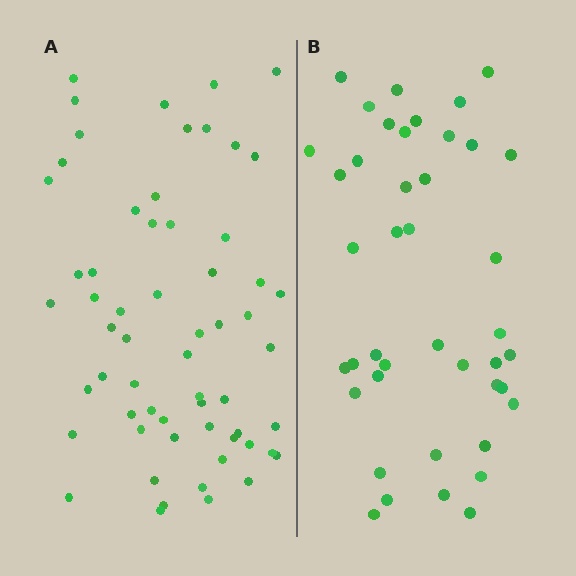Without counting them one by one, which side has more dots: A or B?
Region A (the left region) has more dots.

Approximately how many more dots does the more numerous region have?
Region A has approximately 20 more dots than region B.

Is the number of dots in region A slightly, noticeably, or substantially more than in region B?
Region A has noticeably more, but not dramatically so. The ratio is roughly 1.4 to 1.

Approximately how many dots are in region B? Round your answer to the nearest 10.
About 40 dots. (The exact count is 42, which rounds to 40.)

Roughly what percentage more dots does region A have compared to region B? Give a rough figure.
About 45% more.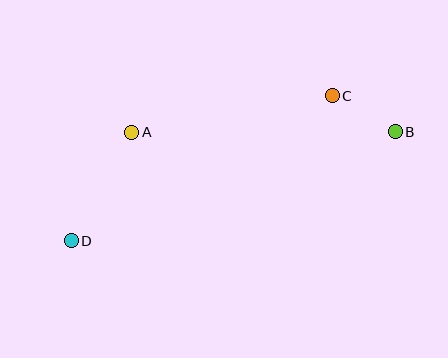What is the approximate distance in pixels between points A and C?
The distance between A and C is approximately 204 pixels.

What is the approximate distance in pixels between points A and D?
The distance between A and D is approximately 124 pixels.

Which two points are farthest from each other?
Points B and D are farthest from each other.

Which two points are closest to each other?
Points B and C are closest to each other.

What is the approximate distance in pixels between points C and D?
The distance between C and D is approximately 299 pixels.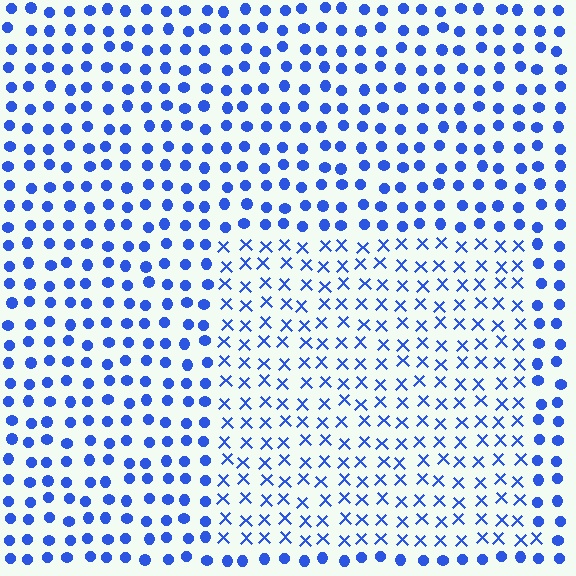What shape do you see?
I see a rectangle.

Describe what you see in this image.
The image is filled with small blue elements arranged in a uniform grid. A rectangle-shaped region contains X marks, while the surrounding area contains circles. The boundary is defined purely by the change in element shape.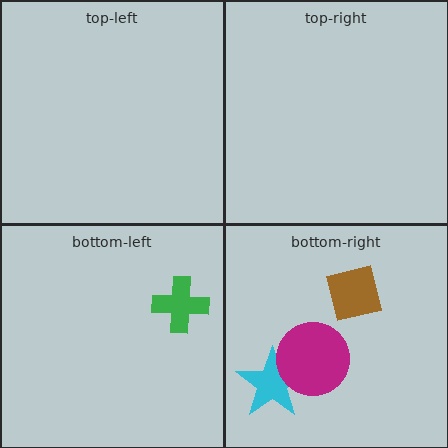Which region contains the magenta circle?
The bottom-right region.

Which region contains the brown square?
The bottom-right region.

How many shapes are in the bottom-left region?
1.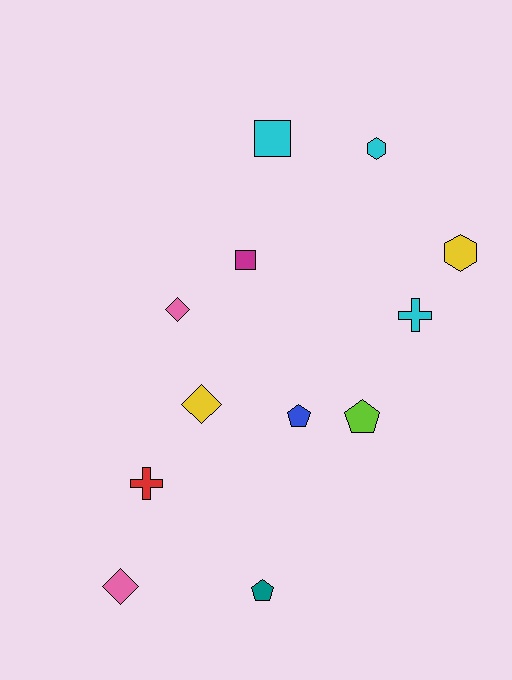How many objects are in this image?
There are 12 objects.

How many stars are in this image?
There are no stars.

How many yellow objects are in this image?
There are 2 yellow objects.